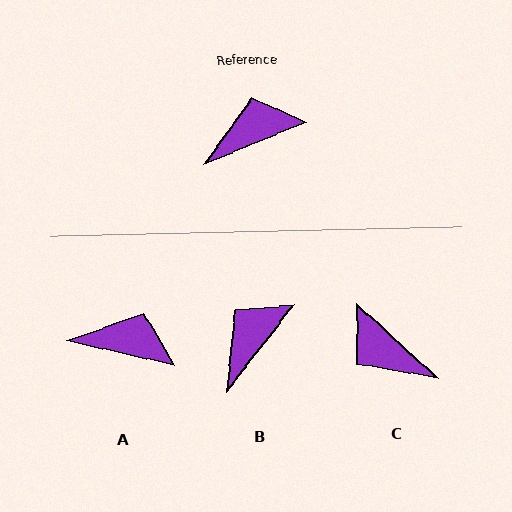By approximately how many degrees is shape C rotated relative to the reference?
Approximately 115 degrees counter-clockwise.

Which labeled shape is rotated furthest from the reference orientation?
C, about 115 degrees away.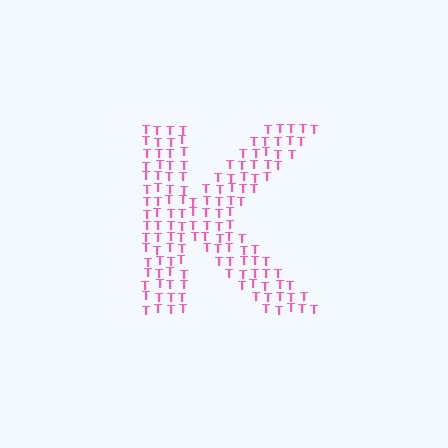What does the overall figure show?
The overall figure shows the letter K.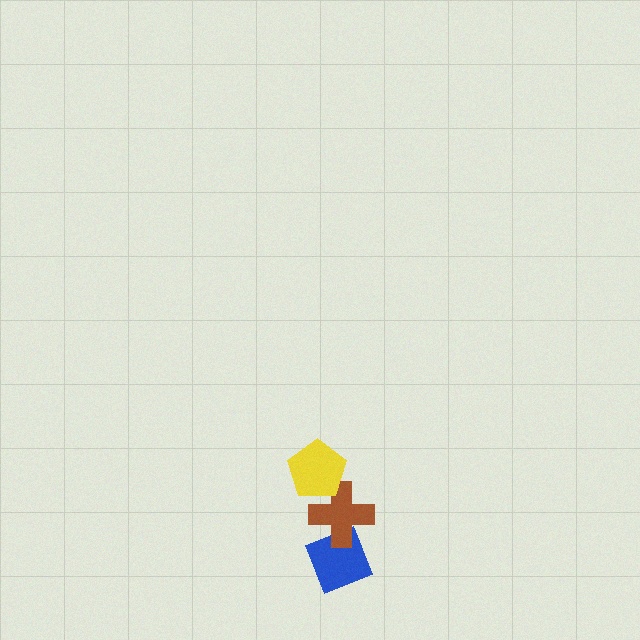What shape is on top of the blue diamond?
The brown cross is on top of the blue diamond.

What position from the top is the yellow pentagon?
The yellow pentagon is 1st from the top.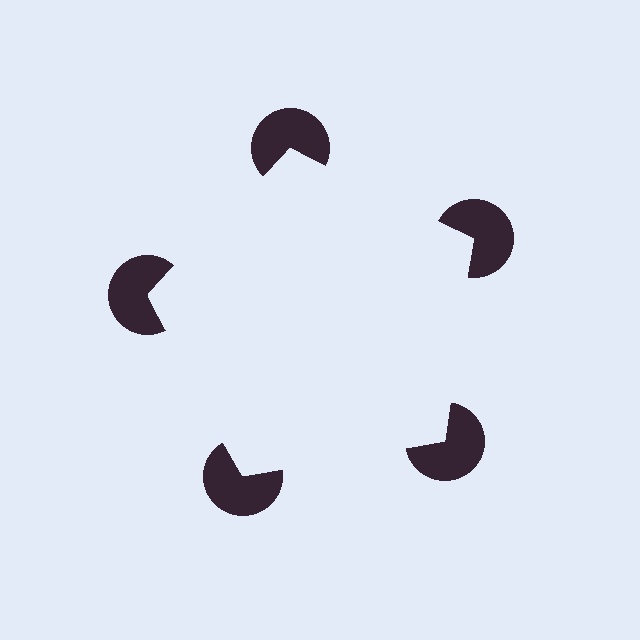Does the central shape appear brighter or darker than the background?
It typically appears slightly brighter than the background, even though no actual brightness change is drawn.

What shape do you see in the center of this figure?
An illusory pentagon — its edges are inferred from the aligned wedge cuts in the pac-man discs, not physically drawn.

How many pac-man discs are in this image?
There are 5 — one at each vertex of the illusory pentagon.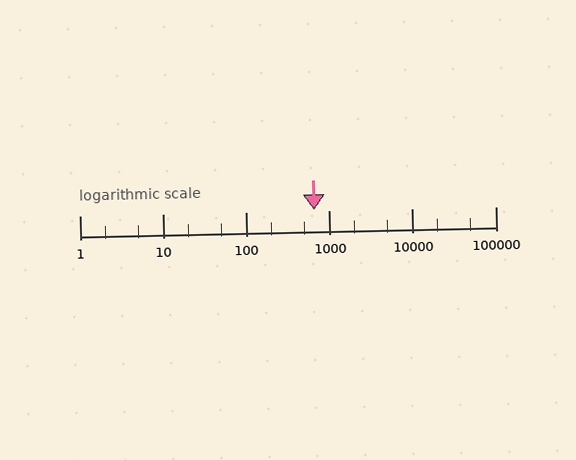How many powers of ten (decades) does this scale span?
The scale spans 5 decades, from 1 to 100000.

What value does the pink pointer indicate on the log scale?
The pointer indicates approximately 650.